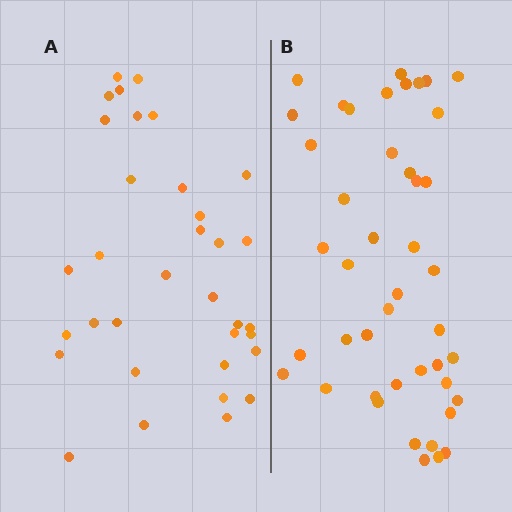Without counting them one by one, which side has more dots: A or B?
Region B (the right region) has more dots.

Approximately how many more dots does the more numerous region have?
Region B has roughly 10 or so more dots than region A.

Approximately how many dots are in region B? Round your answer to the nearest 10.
About 40 dots. (The exact count is 44, which rounds to 40.)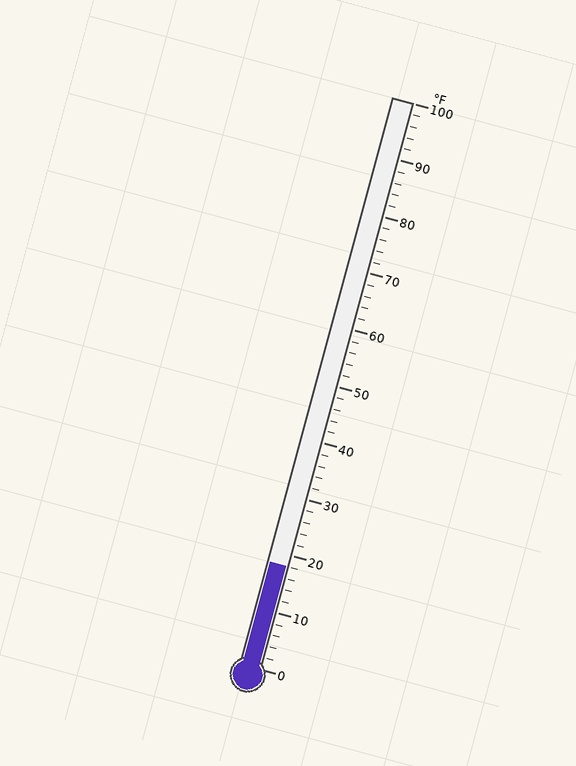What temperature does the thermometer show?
The thermometer shows approximately 18°F.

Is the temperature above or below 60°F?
The temperature is below 60°F.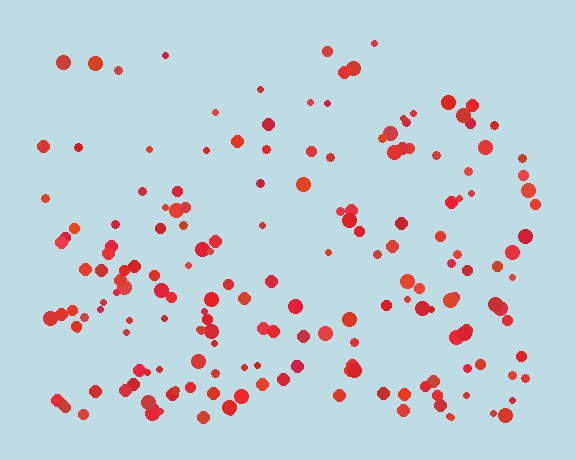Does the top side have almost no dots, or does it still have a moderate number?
Still a moderate number, just noticeably fewer than the bottom.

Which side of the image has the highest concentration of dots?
The bottom.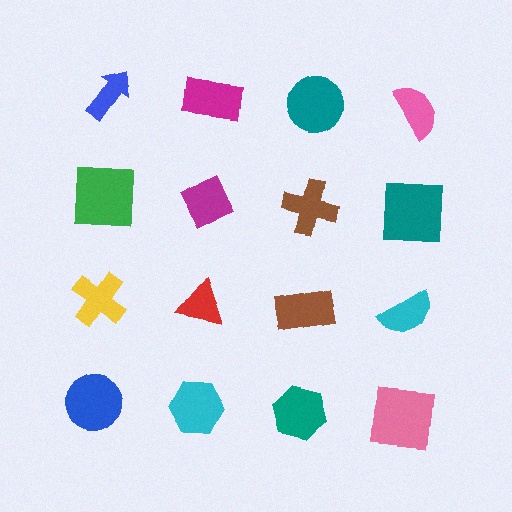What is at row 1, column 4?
A pink semicircle.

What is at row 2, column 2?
A magenta diamond.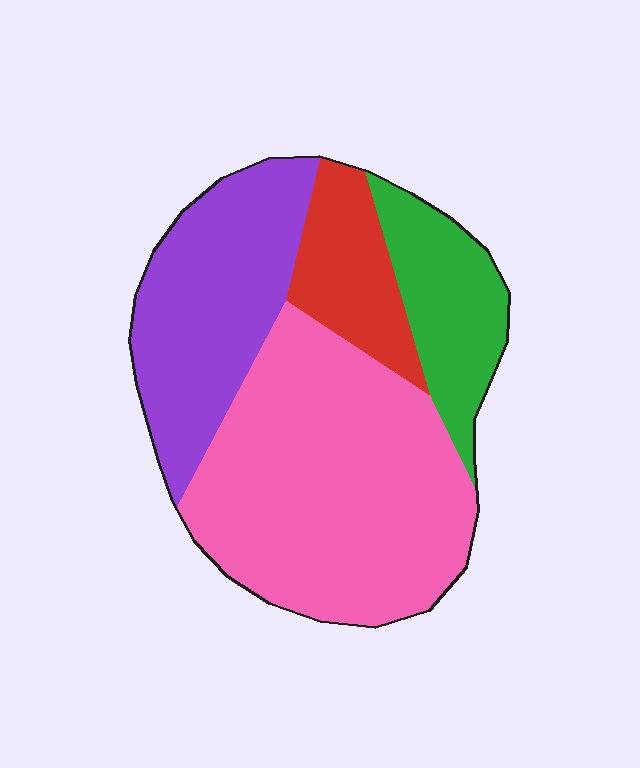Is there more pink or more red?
Pink.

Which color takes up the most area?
Pink, at roughly 45%.